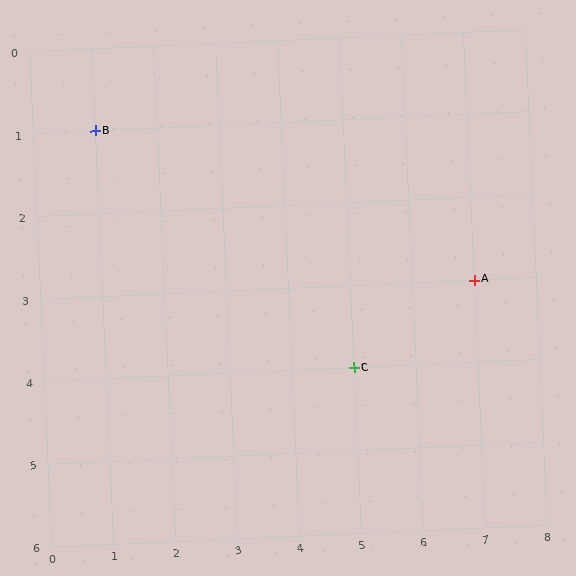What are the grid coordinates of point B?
Point B is at grid coordinates (1, 1).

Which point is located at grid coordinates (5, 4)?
Point C is at (5, 4).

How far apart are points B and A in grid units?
Points B and A are 6 columns and 2 rows apart (about 6.3 grid units diagonally).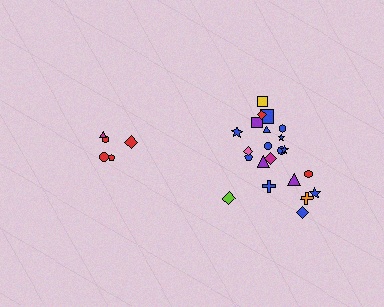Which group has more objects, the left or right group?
The right group.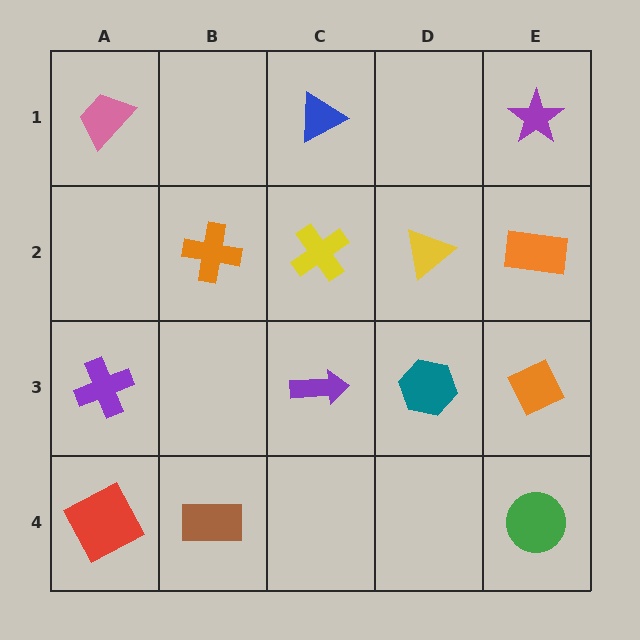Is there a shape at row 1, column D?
No, that cell is empty.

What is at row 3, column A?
A purple cross.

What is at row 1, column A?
A pink trapezoid.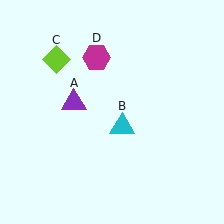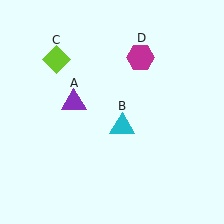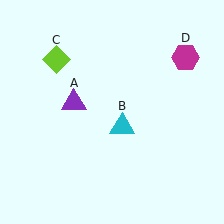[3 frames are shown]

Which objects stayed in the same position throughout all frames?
Purple triangle (object A) and cyan triangle (object B) and lime diamond (object C) remained stationary.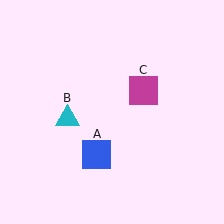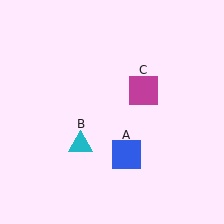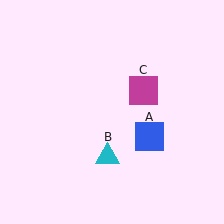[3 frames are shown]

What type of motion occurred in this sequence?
The blue square (object A), cyan triangle (object B) rotated counterclockwise around the center of the scene.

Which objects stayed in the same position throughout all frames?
Magenta square (object C) remained stationary.